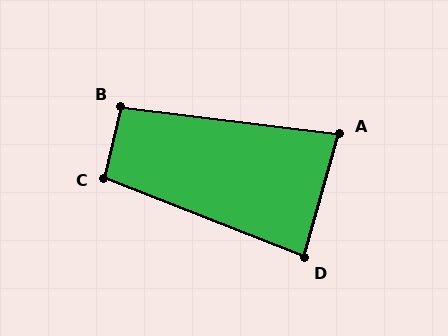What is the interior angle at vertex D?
Approximately 84 degrees (acute).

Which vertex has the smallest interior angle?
A, at approximately 81 degrees.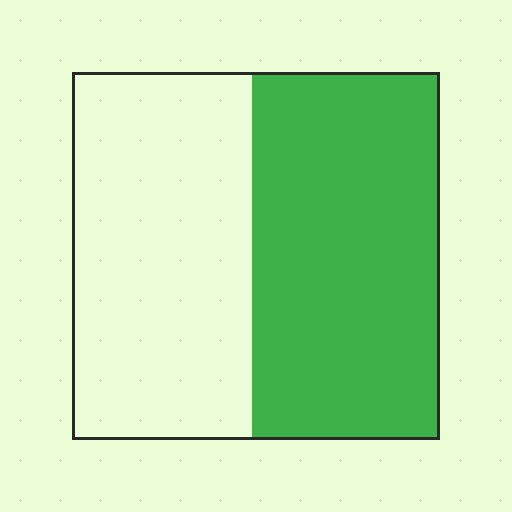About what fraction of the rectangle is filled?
About one half (1/2).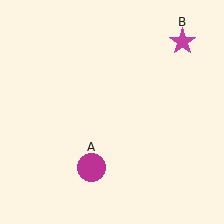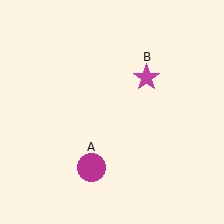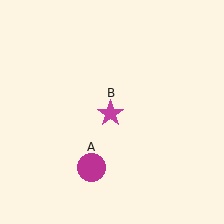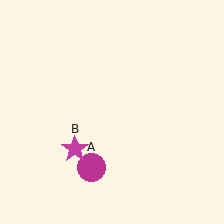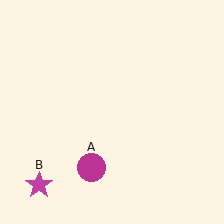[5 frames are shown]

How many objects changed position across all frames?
1 object changed position: magenta star (object B).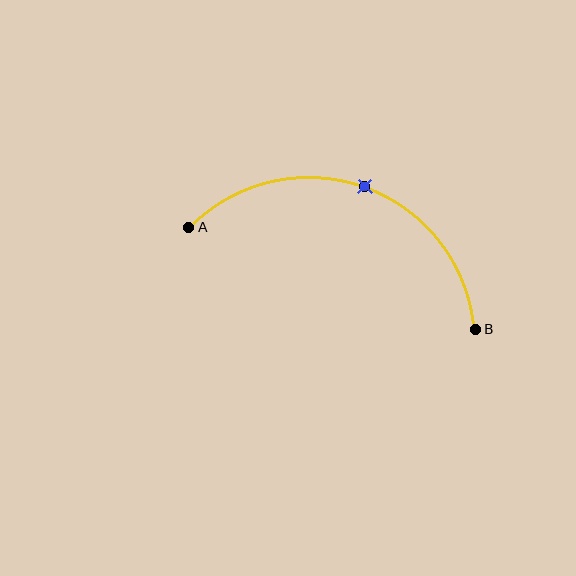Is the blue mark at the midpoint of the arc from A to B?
Yes. The blue mark lies on the arc at equal arc-length from both A and B — it is the arc midpoint.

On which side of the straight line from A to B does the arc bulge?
The arc bulges above the straight line connecting A and B.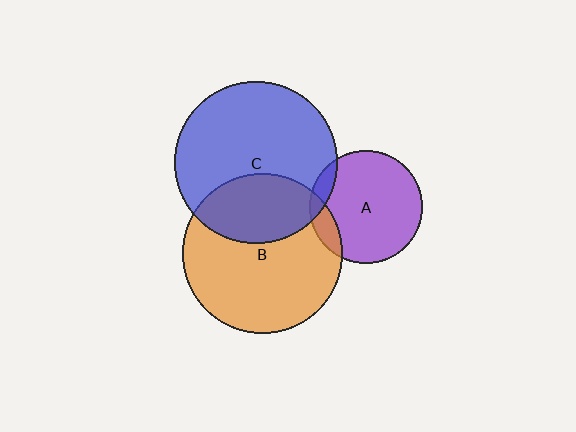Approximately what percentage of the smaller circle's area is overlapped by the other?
Approximately 30%.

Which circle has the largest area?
Circle C (blue).